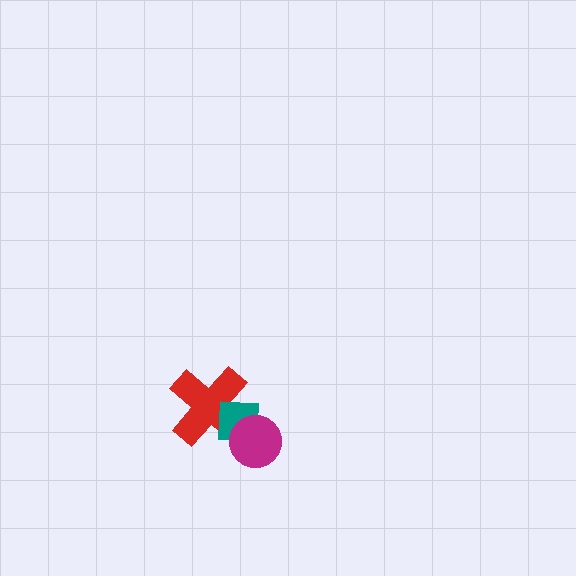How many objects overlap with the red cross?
2 objects overlap with the red cross.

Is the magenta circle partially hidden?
No, no other shape covers it.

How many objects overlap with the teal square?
2 objects overlap with the teal square.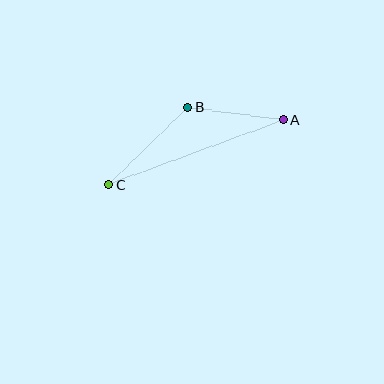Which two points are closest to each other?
Points A and B are closest to each other.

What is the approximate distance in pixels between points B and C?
The distance between B and C is approximately 111 pixels.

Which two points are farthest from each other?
Points A and C are farthest from each other.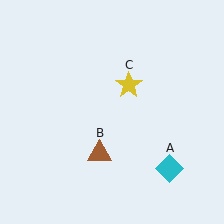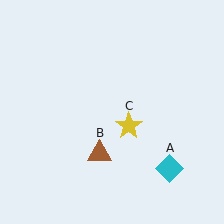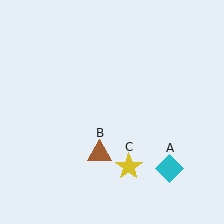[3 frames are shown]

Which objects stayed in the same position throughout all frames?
Cyan diamond (object A) and brown triangle (object B) remained stationary.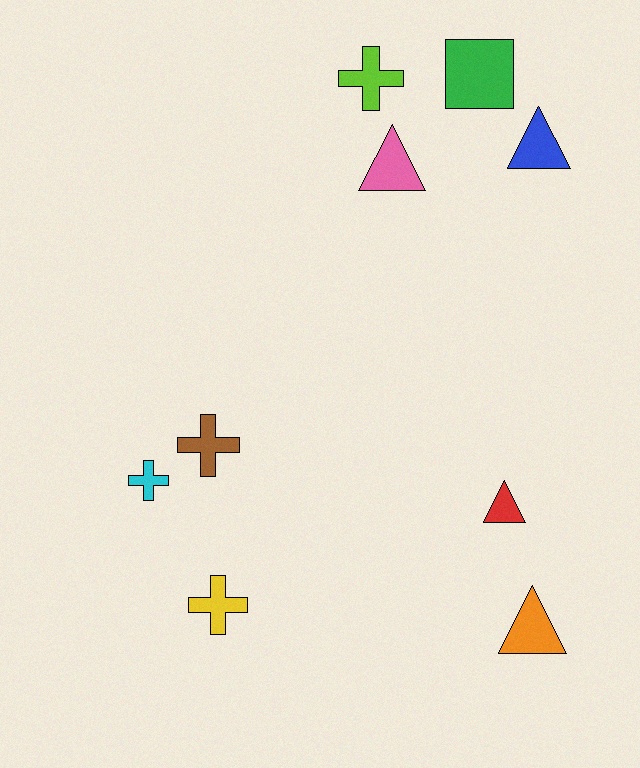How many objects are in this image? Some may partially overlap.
There are 9 objects.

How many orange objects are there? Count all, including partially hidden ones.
There is 1 orange object.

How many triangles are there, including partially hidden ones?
There are 4 triangles.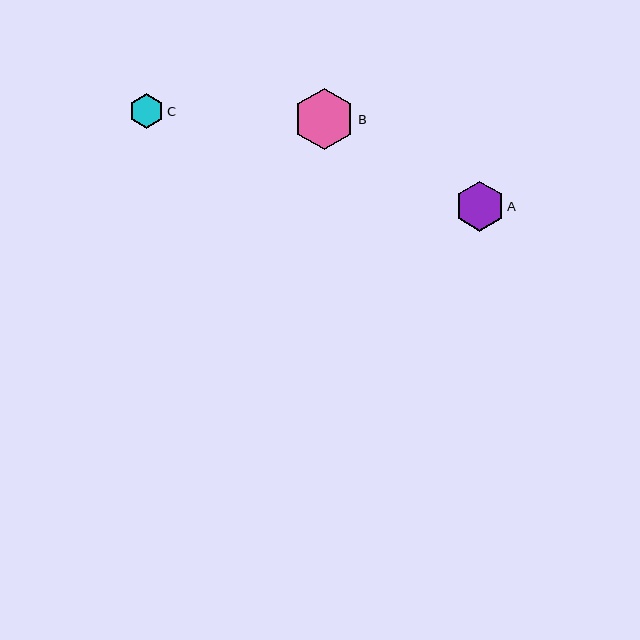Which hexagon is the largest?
Hexagon B is the largest with a size of approximately 61 pixels.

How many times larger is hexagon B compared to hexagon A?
Hexagon B is approximately 1.2 times the size of hexagon A.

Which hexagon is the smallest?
Hexagon C is the smallest with a size of approximately 35 pixels.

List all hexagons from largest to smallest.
From largest to smallest: B, A, C.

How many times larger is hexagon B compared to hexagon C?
Hexagon B is approximately 1.7 times the size of hexagon C.